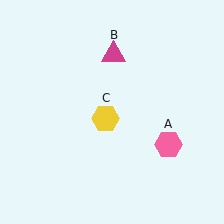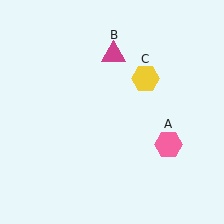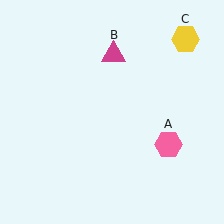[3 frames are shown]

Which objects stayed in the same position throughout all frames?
Pink hexagon (object A) and magenta triangle (object B) remained stationary.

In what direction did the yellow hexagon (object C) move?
The yellow hexagon (object C) moved up and to the right.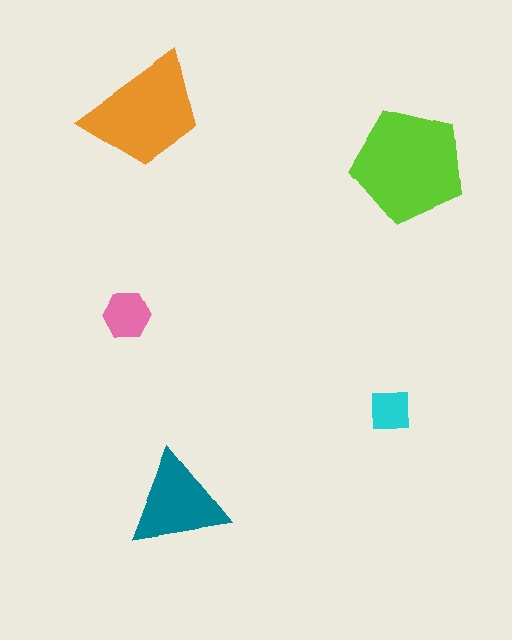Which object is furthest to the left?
The pink hexagon is leftmost.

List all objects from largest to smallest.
The lime pentagon, the orange trapezoid, the teal triangle, the pink hexagon, the cyan square.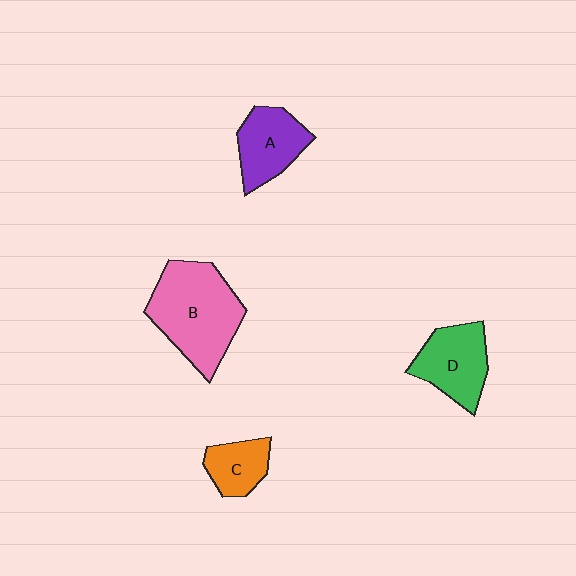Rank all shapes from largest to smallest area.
From largest to smallest: B (pink), D (green), A (purple), C (orange).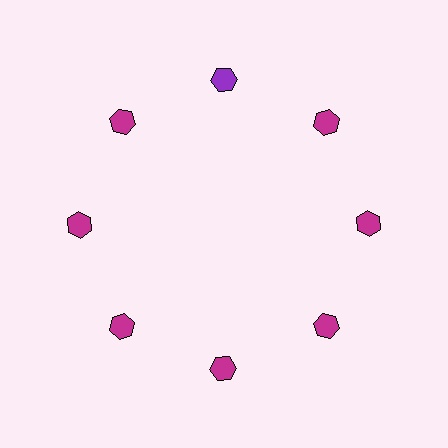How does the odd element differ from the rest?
It has a different color: purple instead of magenta.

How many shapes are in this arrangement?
There are 8 shapes arranged in a ring pattern.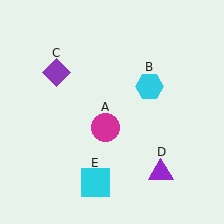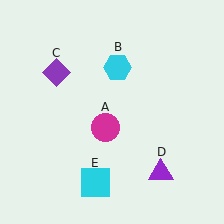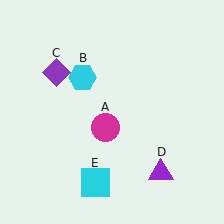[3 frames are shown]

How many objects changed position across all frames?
1 object changed position: cyan hexagon (object B).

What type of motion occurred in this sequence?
The cyan hexagon (object B) rotated counterclockwise around the center of the scene.